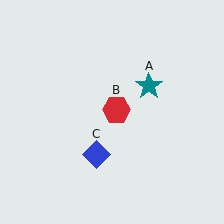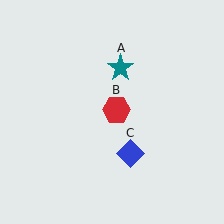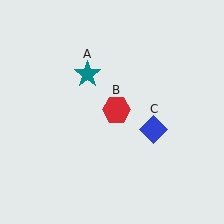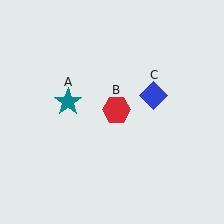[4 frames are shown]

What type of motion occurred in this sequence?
The teal star (object A), blue diamond (object C) rotated counterclockwise around the center of the scene.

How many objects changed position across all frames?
2 objects changed position: teal star (object A), blue diamond (object C).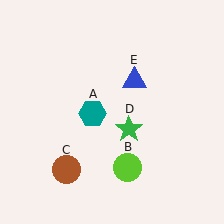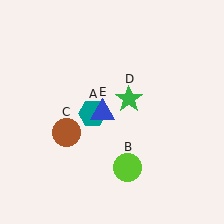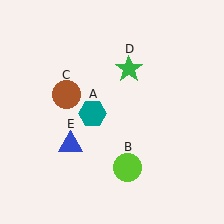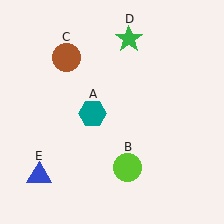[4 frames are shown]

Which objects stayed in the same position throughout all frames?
Teal hexagon (object A) and lime circle (object B) remained stationary.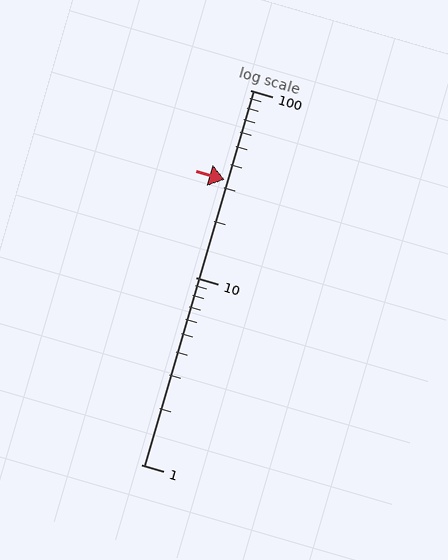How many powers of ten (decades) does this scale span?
The scale spans 2 decades, from 1 to 100.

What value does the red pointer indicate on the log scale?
The pointer indicates approximately 33.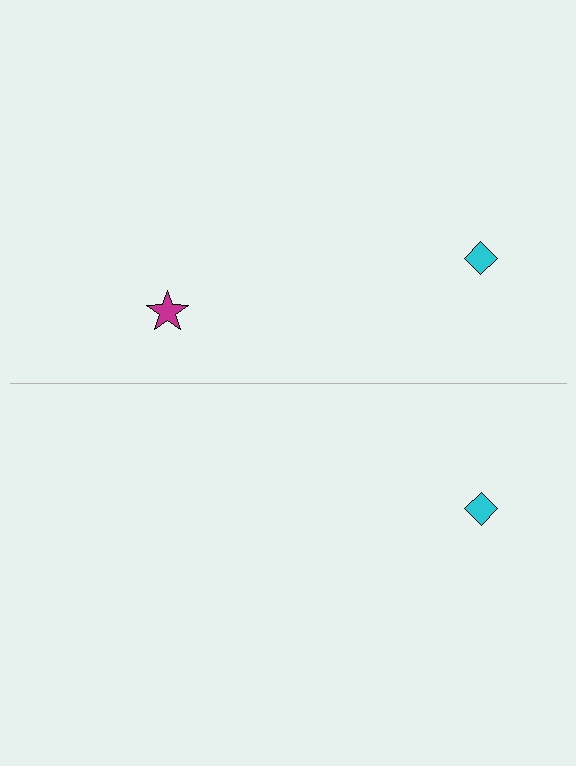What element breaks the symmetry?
A magenta star is missing from the bottom side.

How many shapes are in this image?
There are 3 shapes in this image.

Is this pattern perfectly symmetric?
No, the pattern is not perfectly symmetric. A magenta star is missing from the bottom side.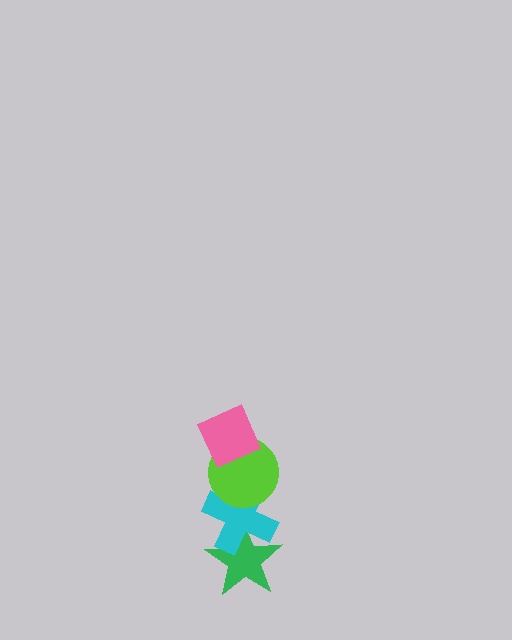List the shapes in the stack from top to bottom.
From top to bottom: the pink diamond, the lime circle, the cyan cross, the green star.